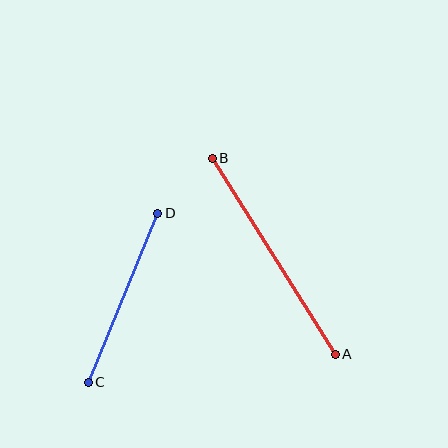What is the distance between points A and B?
The distance is approximately 231 pixels.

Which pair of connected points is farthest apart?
Points A and B are farthest apart.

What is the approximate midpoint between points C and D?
The midpoint is at approximately (123, 298) pixels.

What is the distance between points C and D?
The distance is approximately 183 pixels.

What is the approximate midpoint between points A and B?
The midpoint is at approximately (274, 256) pixels.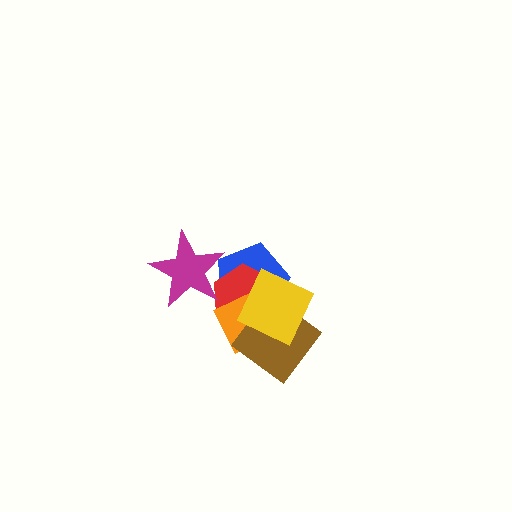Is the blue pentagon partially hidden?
Yes, it is partially covered by another shape.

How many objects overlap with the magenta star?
2 objects overlap with the magenta star.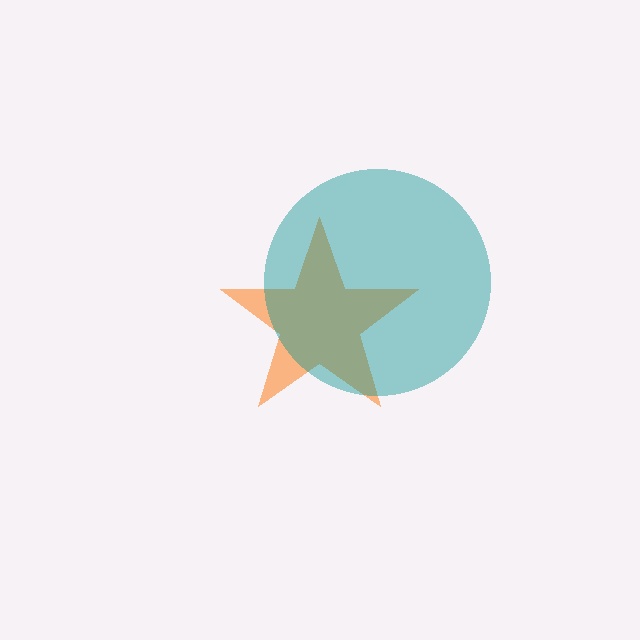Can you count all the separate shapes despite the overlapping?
Yes, there are 2 separate shapes.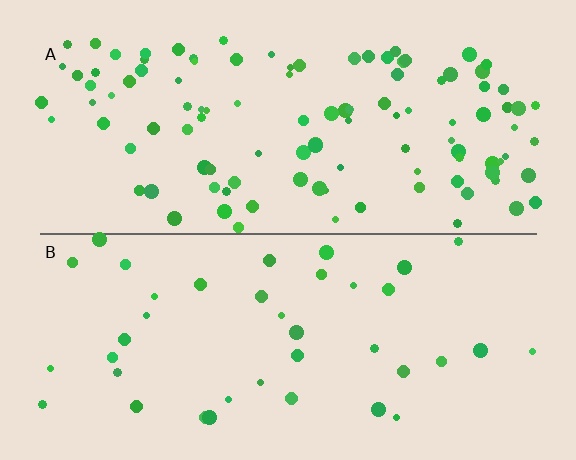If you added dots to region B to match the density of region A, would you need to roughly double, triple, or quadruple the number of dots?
Approximately triple.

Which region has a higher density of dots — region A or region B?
A (the top).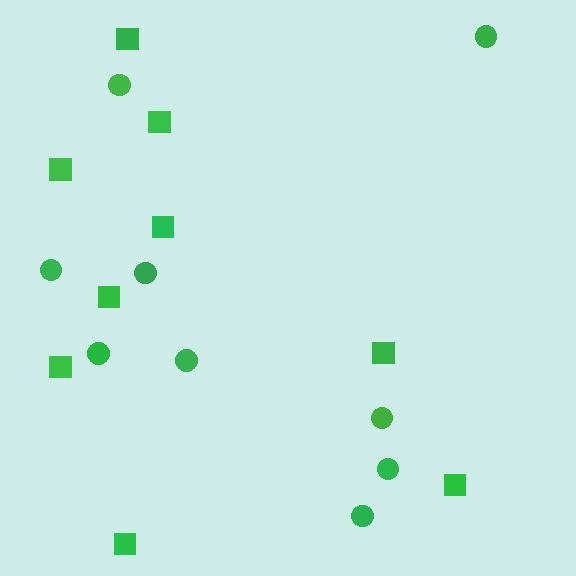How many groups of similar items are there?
There are 2 groups: one group of squares (9) and one group of circles (9).